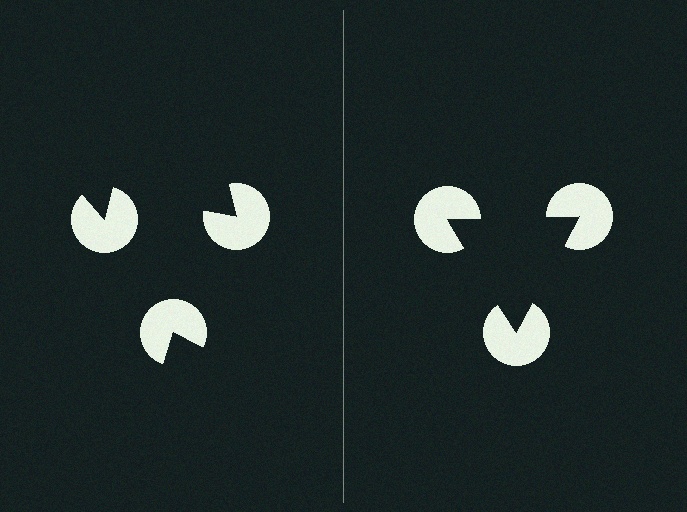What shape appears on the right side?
An illusory triangle.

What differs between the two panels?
The pac-man discs are positioned identically on both sides; only the wedge orientations differ. On the right they align to a triangle; on the left they are misaligned.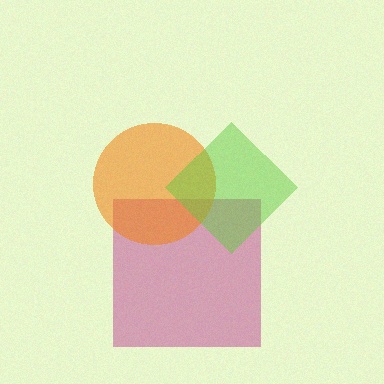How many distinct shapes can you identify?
There are 3 distinct shapes: a magenta square, an orange circle, a lime diamond.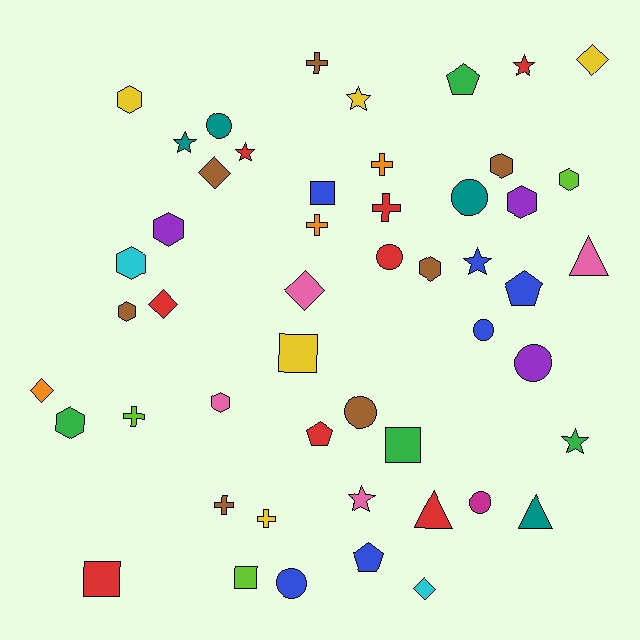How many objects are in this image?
There are 50 objects.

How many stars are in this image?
There are 7 stars.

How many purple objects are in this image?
There are 3 purple objects.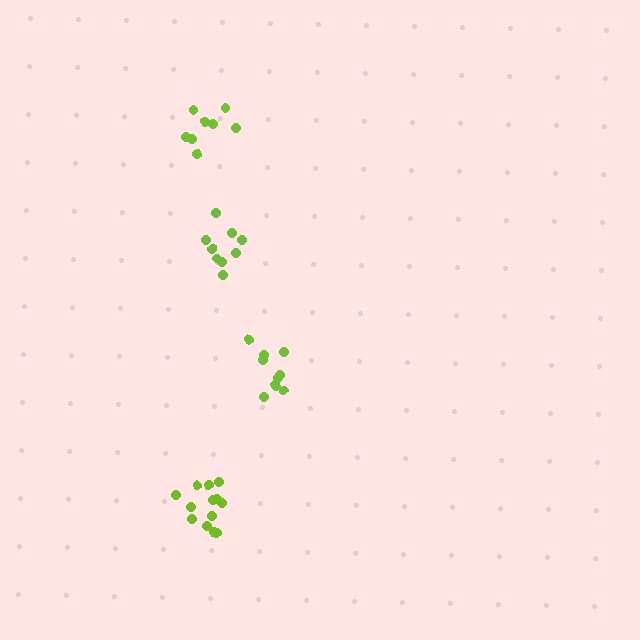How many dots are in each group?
Group 1: 13 dots, Group 2: 8 dots, Group 3: 10 dots, Group 4: 10 dots (41 total).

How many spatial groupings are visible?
There are 4 spatial groupings.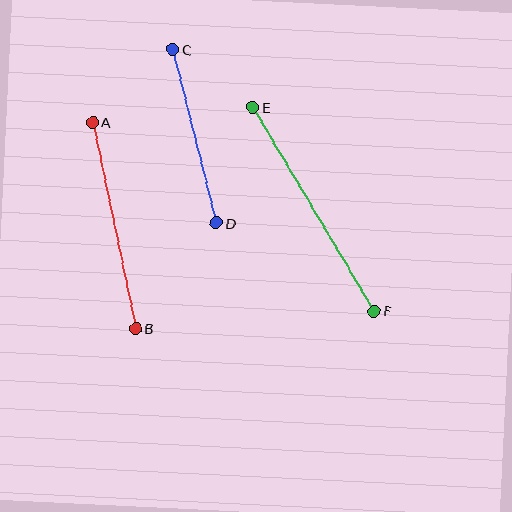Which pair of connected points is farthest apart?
Points E and F are farthest apart.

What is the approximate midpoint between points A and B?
The midpoint is at approximately (114, 225) pixels.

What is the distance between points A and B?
The distance is approximately 210 pixels.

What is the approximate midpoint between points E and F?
The midpoint is at approximately (313, 209) pixels.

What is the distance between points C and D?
The distance is approximately 179 pixels.